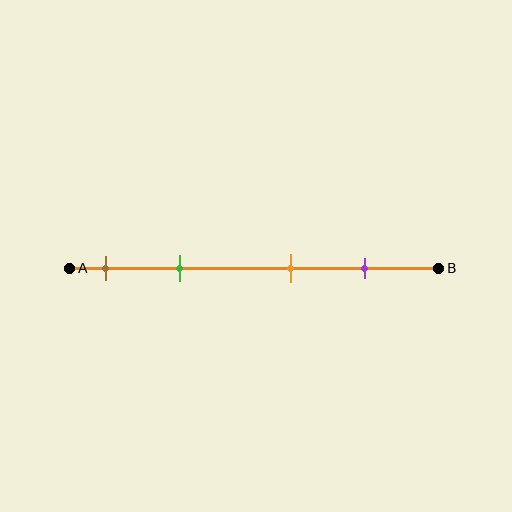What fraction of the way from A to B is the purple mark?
The purple mark is approximately 80% (0.8) of the way from A to B.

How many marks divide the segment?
There are 4 marks dividing the segment.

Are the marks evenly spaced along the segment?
No, the marks are not evenly spaced.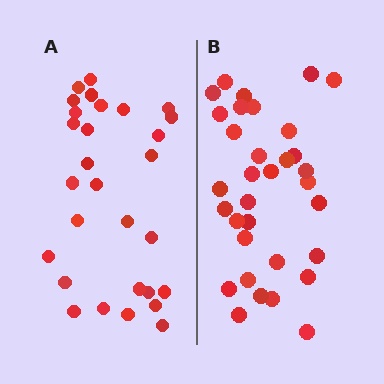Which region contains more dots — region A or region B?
Region B (the right region) has more dots.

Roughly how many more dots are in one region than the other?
Region B has about 4 more dots than region A.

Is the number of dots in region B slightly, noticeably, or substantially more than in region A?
Region B has only slightly more — the two regions are fairly close. The ratio is roughly 1.1 to 1.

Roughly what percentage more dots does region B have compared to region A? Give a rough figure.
About 15% more.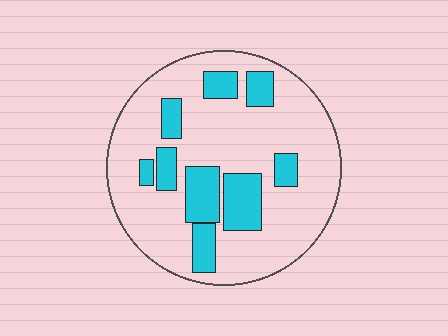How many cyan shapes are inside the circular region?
9.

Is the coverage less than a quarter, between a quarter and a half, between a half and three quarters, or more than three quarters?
Less than a quarter.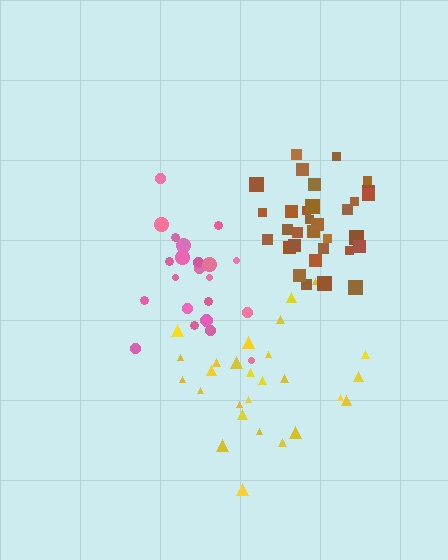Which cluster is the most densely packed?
Brown.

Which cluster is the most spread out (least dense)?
Yellow.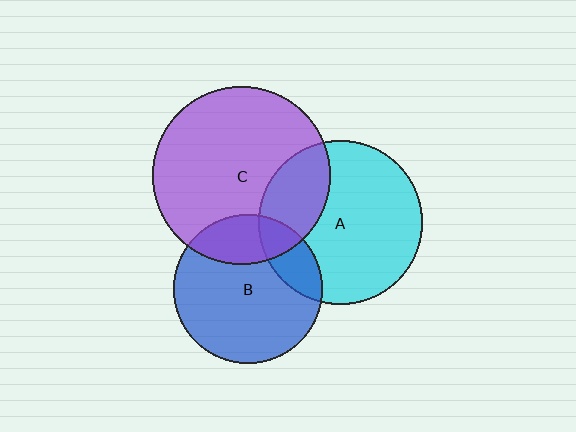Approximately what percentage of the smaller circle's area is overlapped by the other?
Approximately 20%.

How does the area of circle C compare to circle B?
Approximately 1.4 times.